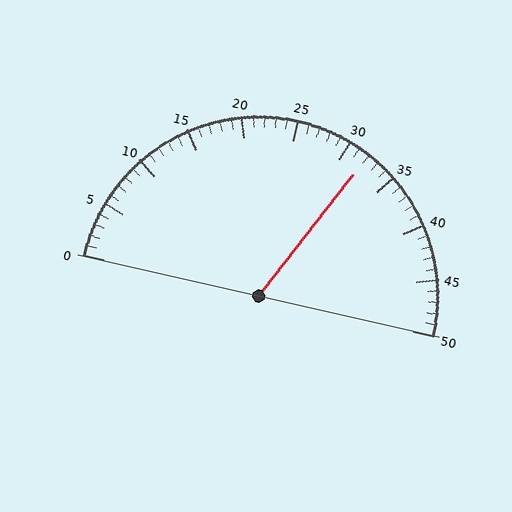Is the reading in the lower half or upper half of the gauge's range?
The reading is in the upper half of the range (0 to 50).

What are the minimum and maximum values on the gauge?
The gauge ranges from 0 to 50.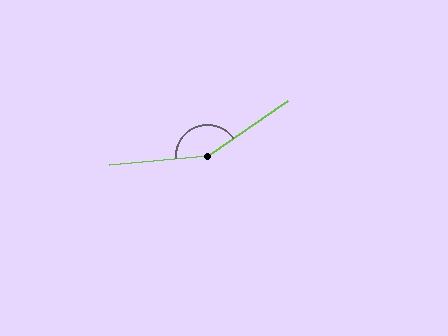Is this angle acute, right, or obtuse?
It is obtuse.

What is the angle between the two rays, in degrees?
Approximately 151 degrees.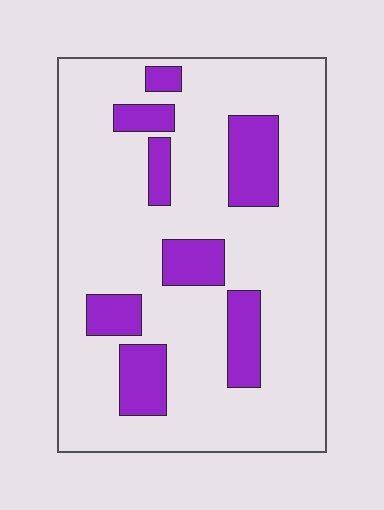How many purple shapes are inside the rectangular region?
8.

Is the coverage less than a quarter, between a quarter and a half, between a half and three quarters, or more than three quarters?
Less than a quarter.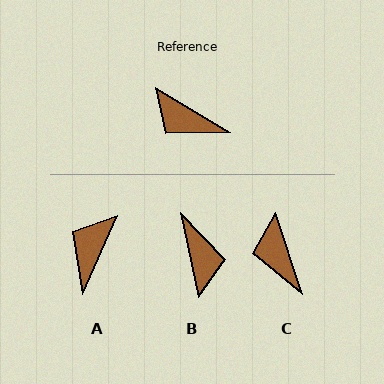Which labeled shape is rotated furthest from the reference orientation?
B, about 133 degrees away.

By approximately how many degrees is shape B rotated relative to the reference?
Approximately 133 degrees counter-clockwise.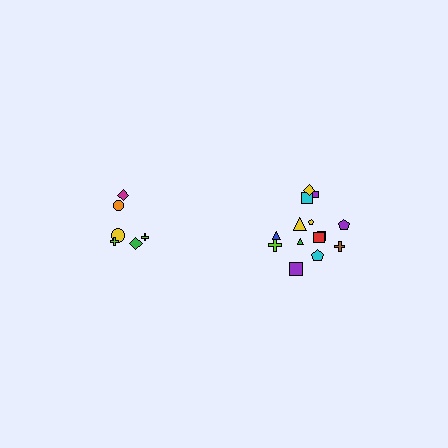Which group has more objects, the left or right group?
The right group.